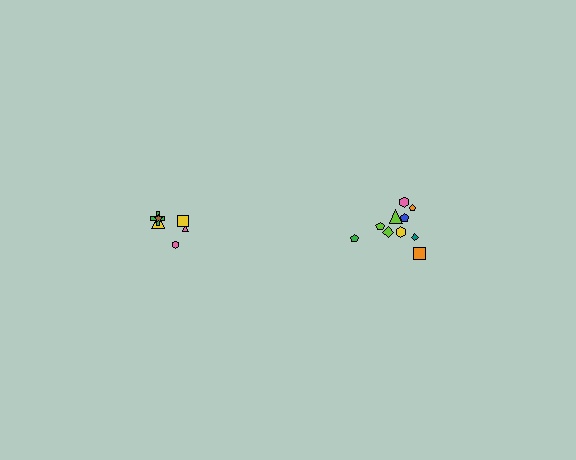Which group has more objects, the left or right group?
The right group.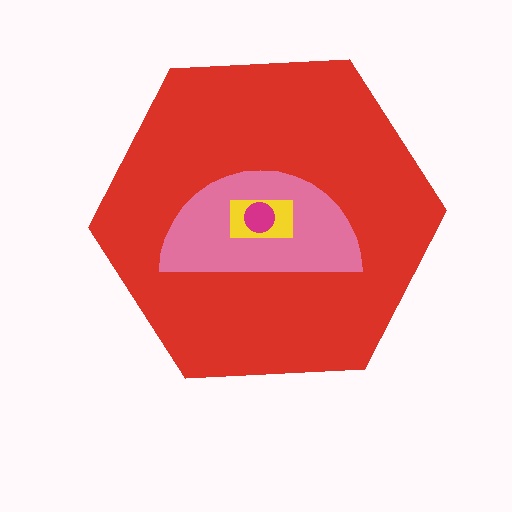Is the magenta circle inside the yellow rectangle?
Yes.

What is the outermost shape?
The red hexagon.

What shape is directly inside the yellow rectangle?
The magenta circle.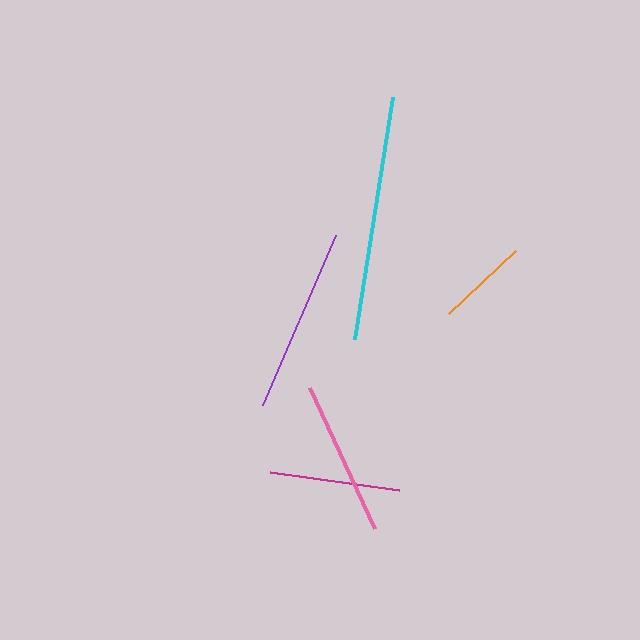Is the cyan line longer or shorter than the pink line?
The cyan line is longer than the pink line.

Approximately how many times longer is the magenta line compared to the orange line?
The magenta line is approximately 1.4 times the length of the orange line.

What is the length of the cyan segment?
The cyan segment is approximately 245 pixels long.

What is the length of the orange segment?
The orange segment is approximately 92 pixels long.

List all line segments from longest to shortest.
From longest to shortest: cyan, purple, pink, magenta, orange.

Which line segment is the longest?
The cyan line is the longest at approximately 245 pixels.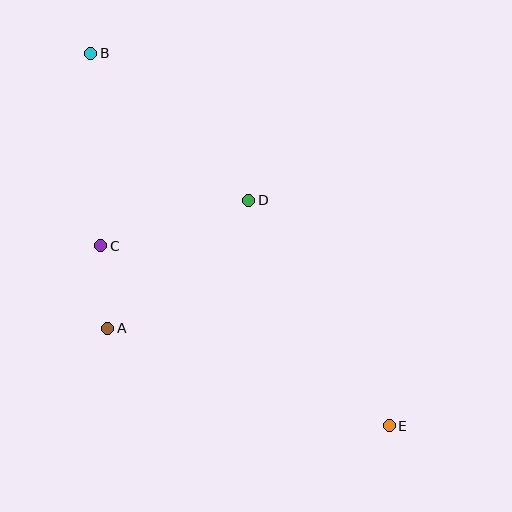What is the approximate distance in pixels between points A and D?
The distance between A and D is approximately 190 pixels.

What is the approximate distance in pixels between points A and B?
The distance between A and B is approximately 275 pixels.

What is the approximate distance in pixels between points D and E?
The distance between D and E is approximately 266 pixels.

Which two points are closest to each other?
Points A and C are closest to each other.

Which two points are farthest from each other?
Points B and E are farthest from each other.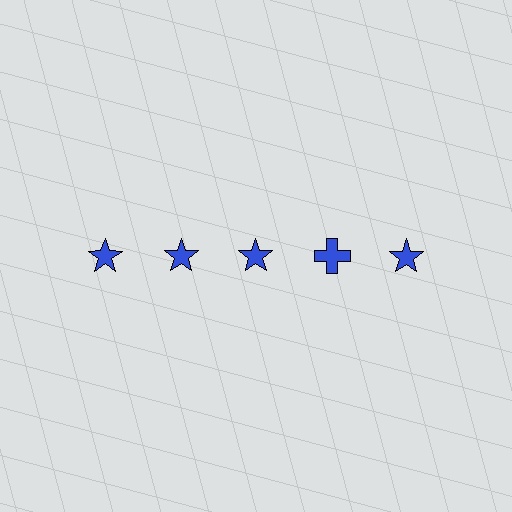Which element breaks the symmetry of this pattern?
The blue cross in the top row, second from right column breaks the symmetry. All other shapes are blue stars.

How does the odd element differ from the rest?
It has a different shape: cross instead of star.